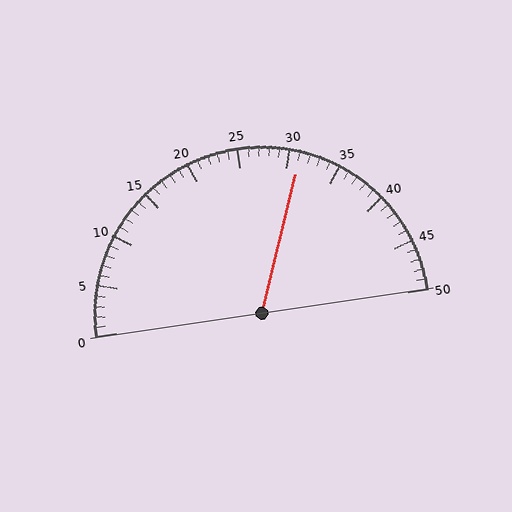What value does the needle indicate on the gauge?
The needle indicates approximately 31.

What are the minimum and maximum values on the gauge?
The gauge ranges from 0 to 50.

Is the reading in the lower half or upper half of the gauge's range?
The reading is in the upper half of the range (0 to 50).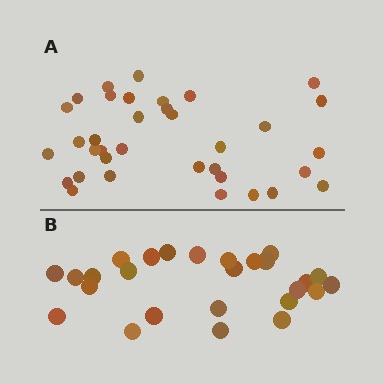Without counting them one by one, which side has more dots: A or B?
Region A (the top region) has more dots.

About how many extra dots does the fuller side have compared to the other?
Region A has roughly 8 or so more dots than region B.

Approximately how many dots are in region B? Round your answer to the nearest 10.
About 30 dots. (The exact count is 26, which rounds to 30.)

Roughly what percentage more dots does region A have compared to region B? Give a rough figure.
About 35% more.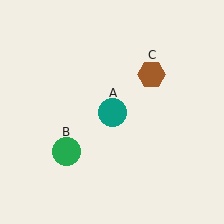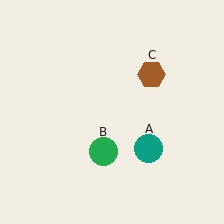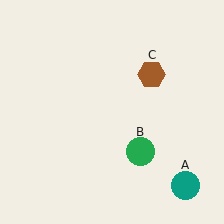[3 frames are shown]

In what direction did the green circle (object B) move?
The green circle (object B) moved right.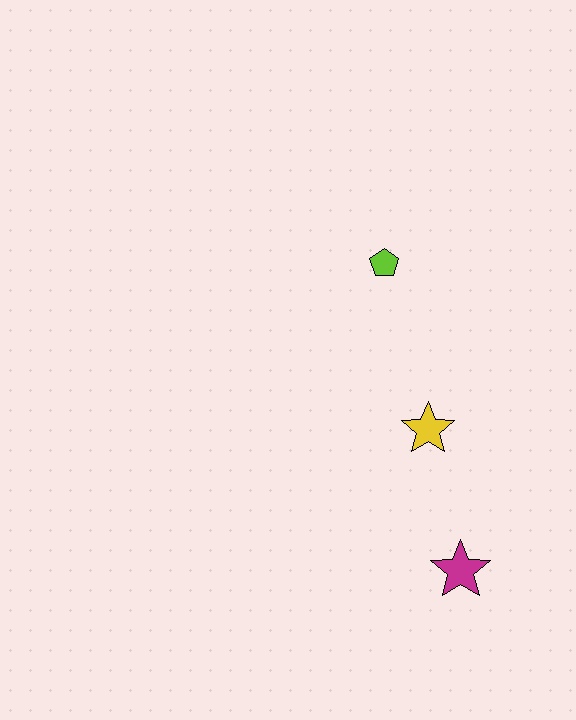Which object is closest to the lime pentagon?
The yellow star is closest to the lime pentagon.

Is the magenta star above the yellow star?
No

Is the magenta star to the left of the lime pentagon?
No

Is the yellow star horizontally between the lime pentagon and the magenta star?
Yes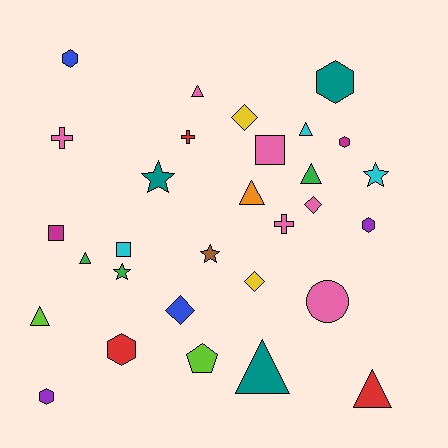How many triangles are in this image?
There are 8 triangles.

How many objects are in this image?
There are 30 objects.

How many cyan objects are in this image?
There are 3 cyan objects.